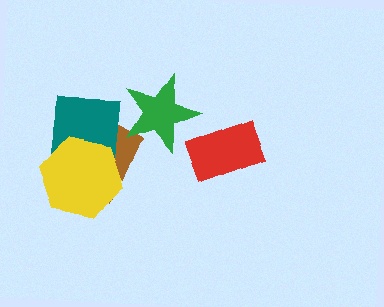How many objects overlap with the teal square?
3 objects overlap with the teal square.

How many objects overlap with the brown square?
2 objects overlap with the brown square.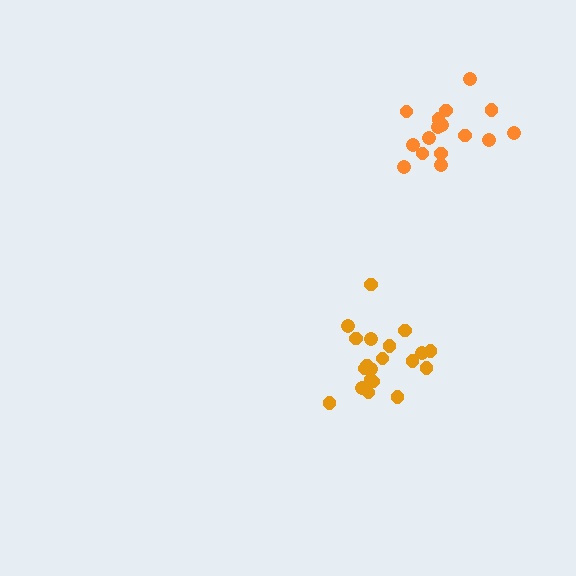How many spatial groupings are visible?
There are 2 spatial groupings.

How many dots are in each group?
Group 1: 20 dots, Group 2: 16 dots (36 total).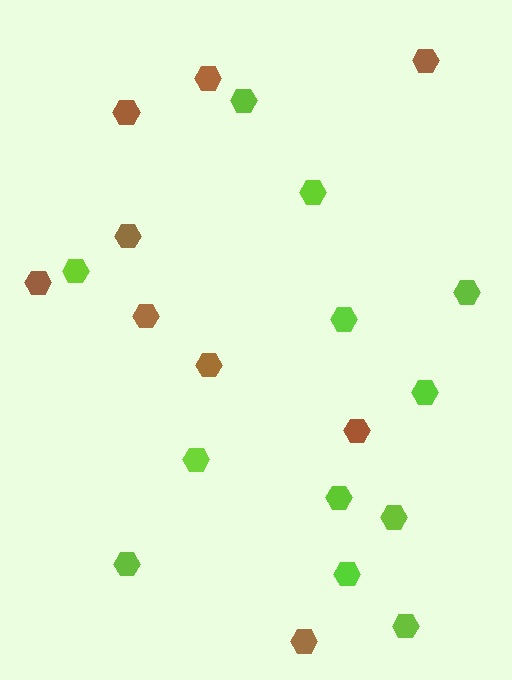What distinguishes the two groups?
There are 2 groups: one group of lime hexagons (12) and one group of brown hexagons (9).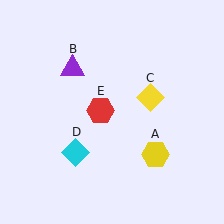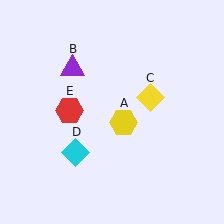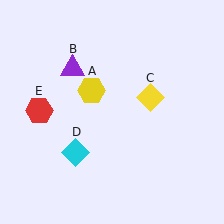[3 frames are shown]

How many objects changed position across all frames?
2 objects changed position: yellow hexagon (object A), red hexagon (object E).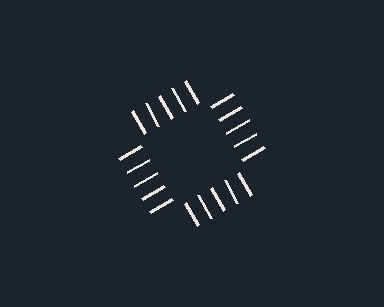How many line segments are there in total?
20 — 5 along each of the 4 edges.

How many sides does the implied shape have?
4 sides — the line-ends trace a square.